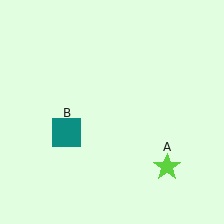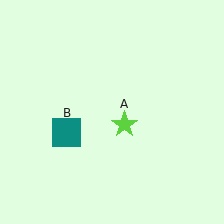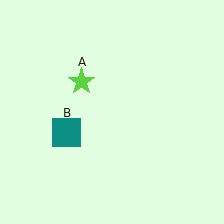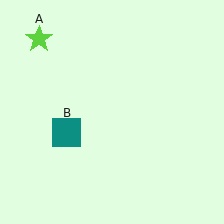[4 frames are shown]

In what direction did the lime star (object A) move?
The lime star (object A) moved up and to the left.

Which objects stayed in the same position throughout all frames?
Teal square (object B) remained stationary.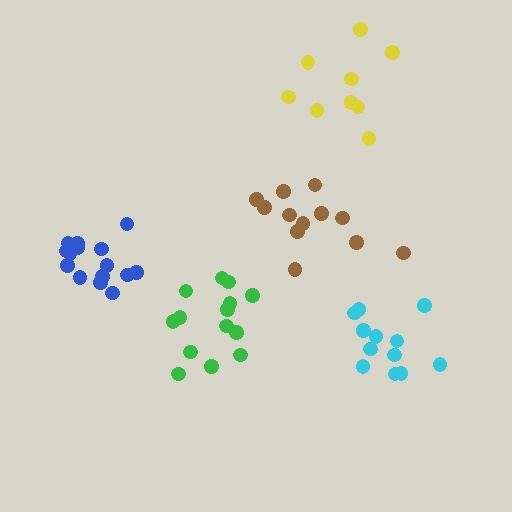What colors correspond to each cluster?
The clusters are colored: brown, blue, green, cyan, yellow.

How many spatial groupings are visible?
There are 5 spatial groupings.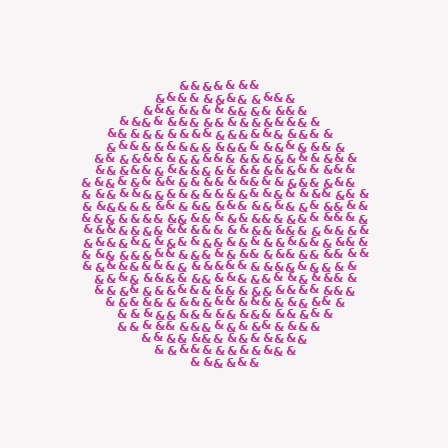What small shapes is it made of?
It is made of small ampersands.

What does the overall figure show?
The overall figure shows a circle.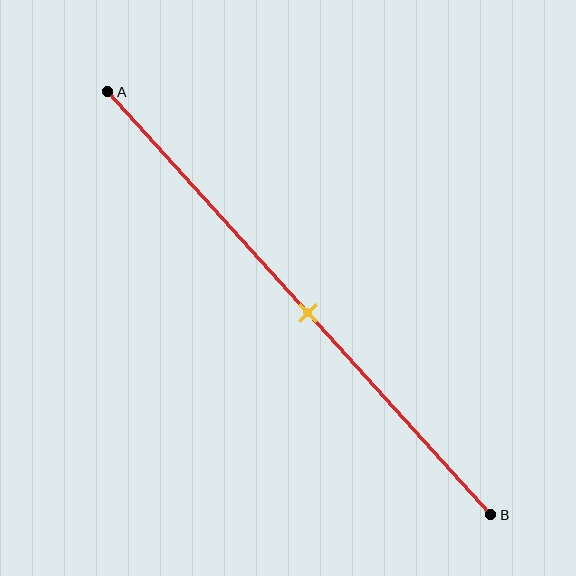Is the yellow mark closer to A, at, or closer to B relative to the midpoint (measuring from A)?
The yellow mark is approximately at the midpoint of segment AB.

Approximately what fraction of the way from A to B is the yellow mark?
The yellow mark is approximately 50% of the way from A to B.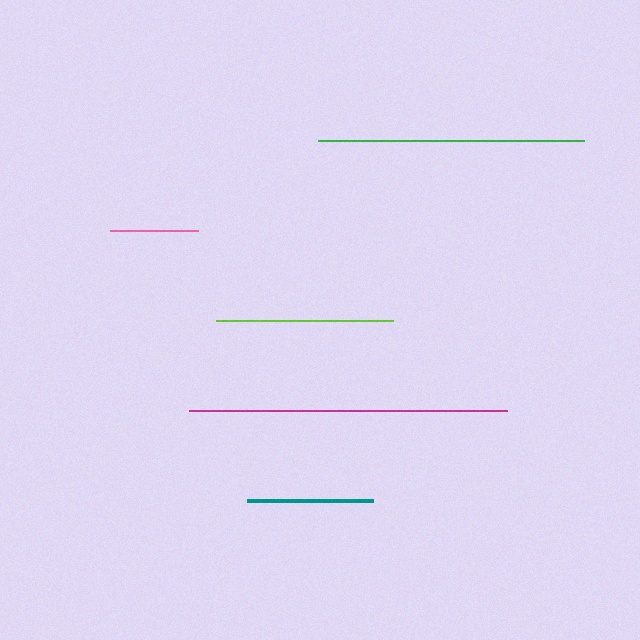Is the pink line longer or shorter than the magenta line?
The magenta line is longer than the pink line.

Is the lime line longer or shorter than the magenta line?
The magenta line is longer than the lime line.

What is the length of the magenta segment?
The magenta segment is approximately 318 pixels long.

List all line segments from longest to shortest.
From longest to shortest: magenta, green, lime, teal, pink.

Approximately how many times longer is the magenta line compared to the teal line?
The magenta line is approximately 2.5 times the length of the teal line.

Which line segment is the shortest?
The pink line is the shortest at approximately 88 pixels.